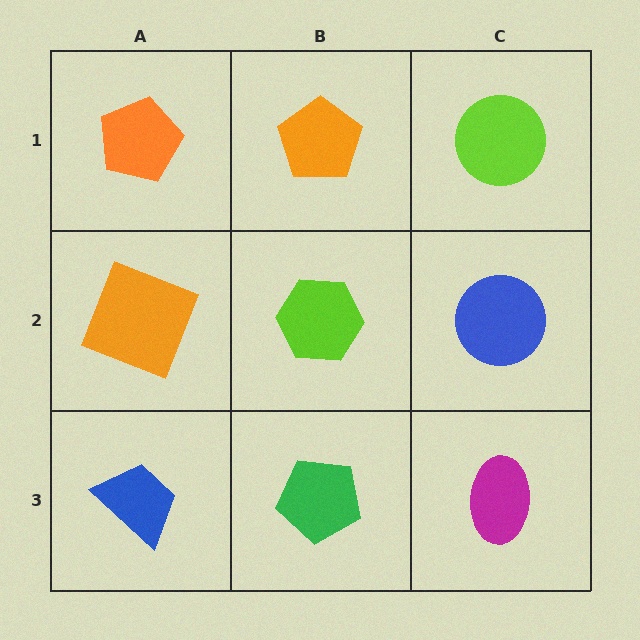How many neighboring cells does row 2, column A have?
3.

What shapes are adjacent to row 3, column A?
An orange square (row 2, column A), a green pentagon (row 3, column B).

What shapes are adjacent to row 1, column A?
An orange square (row 2, column A), an orange pentagon (row 1, column B).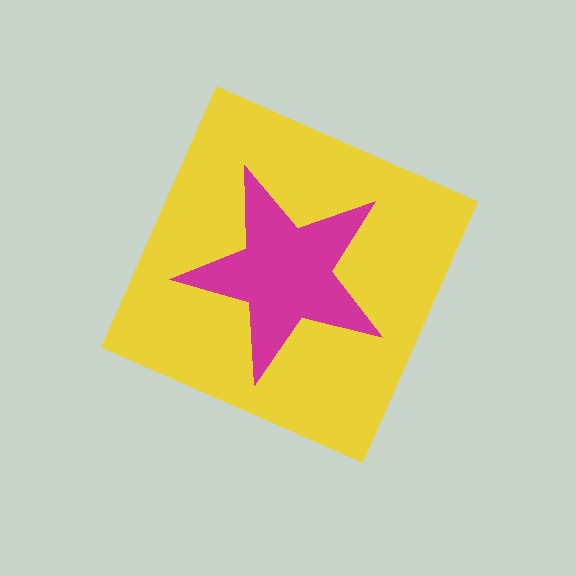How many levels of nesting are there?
2.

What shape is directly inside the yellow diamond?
The magenta star.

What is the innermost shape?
The magenta star.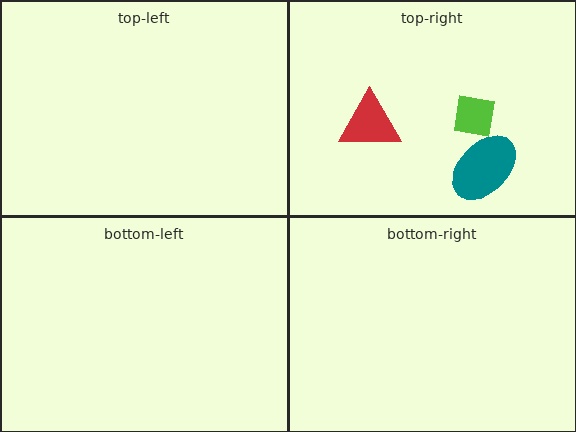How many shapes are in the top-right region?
3.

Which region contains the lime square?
The top-right region.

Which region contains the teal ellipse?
The top-right region.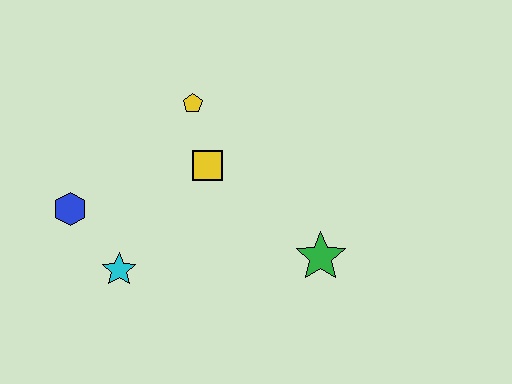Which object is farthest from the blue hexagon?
The green star is farthest from the blue hexagon.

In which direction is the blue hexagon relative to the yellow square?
The blue hexagon is to the left of the yellow square.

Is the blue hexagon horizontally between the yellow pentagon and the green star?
No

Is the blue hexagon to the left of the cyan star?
Yes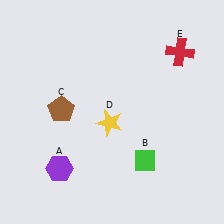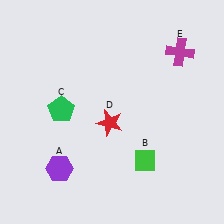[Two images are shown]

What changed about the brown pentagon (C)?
In Image 1, C is brown. In Image 2, it changed to green.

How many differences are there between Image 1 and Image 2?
There are 3 differences between the two images.